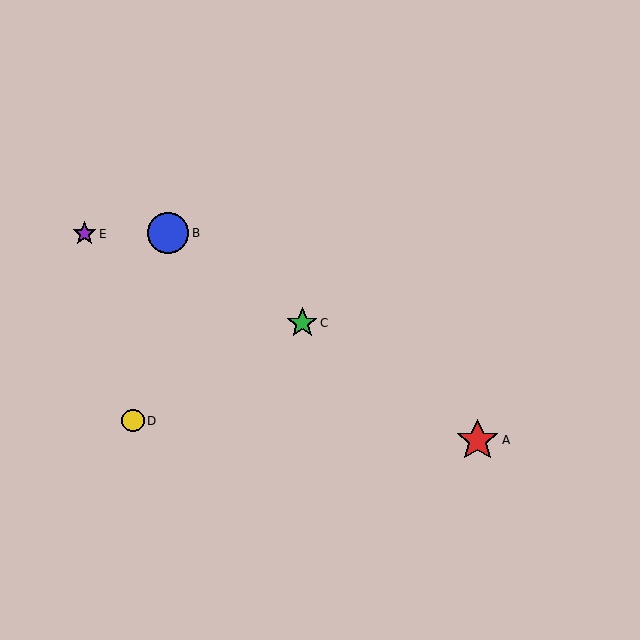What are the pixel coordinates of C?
Object C is at (302, 323).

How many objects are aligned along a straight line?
3 objects (A, B, C) are aligned along a straight line.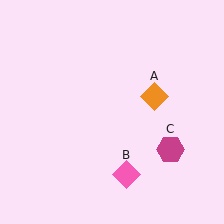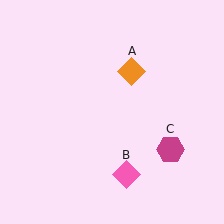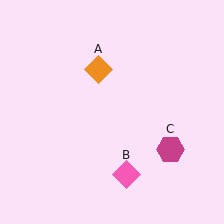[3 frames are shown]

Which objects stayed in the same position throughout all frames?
Pink diamond (object B) and magenta hexagon (object C) remained stationary.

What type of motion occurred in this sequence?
The orange diamond (object A) rotated counterclockwise around the center of the scene.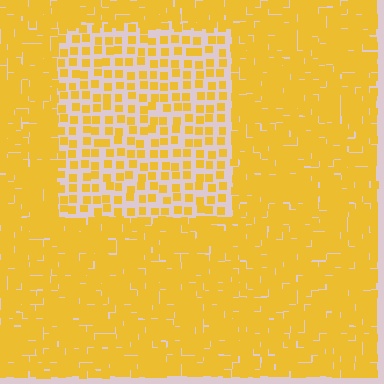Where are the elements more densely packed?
The elements are more densely packed outside the rectangle boundary.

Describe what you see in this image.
The image contains small yellow elements arranged at two different densities. A rectangle-shaped region is visible where the elements are less densely packed than the surrounding area.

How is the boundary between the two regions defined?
The boundary is defined by a change in element density (approximately 2.5x ratio). All elements are the same color, size, and shape.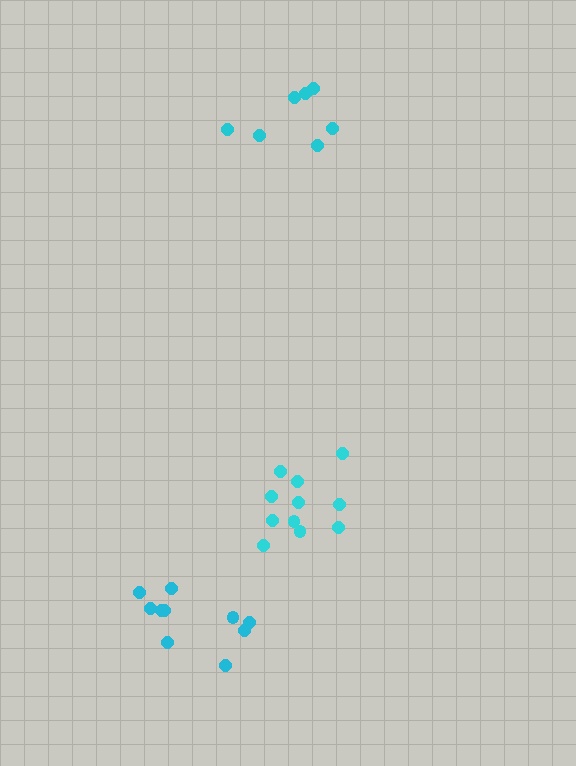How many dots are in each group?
Group 1: 7 dots, Group 2: 11 dots, Group 3: 10 dots (28 total).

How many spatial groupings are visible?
There are 3 spatial groupings.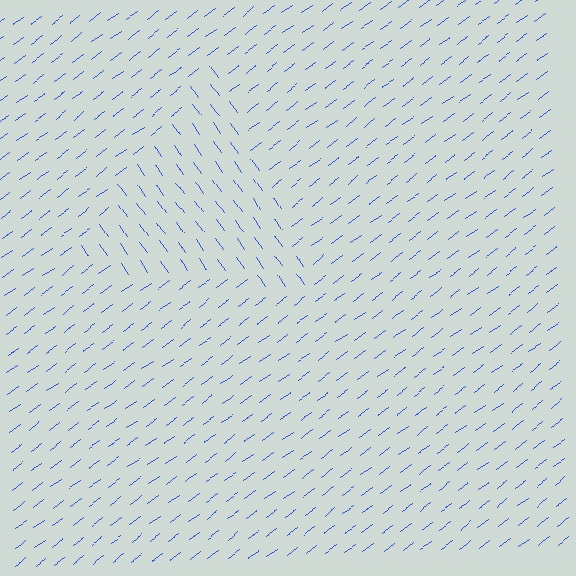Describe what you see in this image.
The image is filled with small blue line segments. A triangle region in the image has lines oriented differently from the surrounding lines, creating a visible texture boundary.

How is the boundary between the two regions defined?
The boundary is defined purely by a change in line orientation (approximately 89 degrees difference). All lines are the same color and thickness.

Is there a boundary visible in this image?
Yes, there is a texture boundary formed by a change in line orientation.